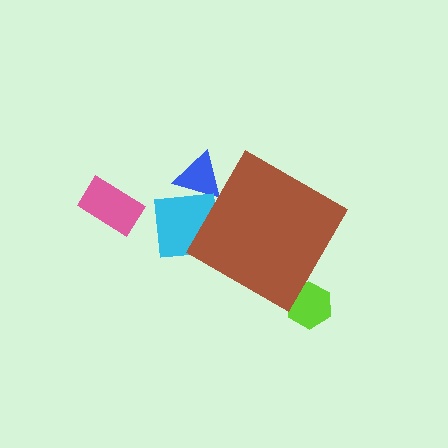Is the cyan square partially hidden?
Yes, the cyan square is partially hidden behind the brown diamond.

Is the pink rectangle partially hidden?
No, the pink rectangle is fully visible.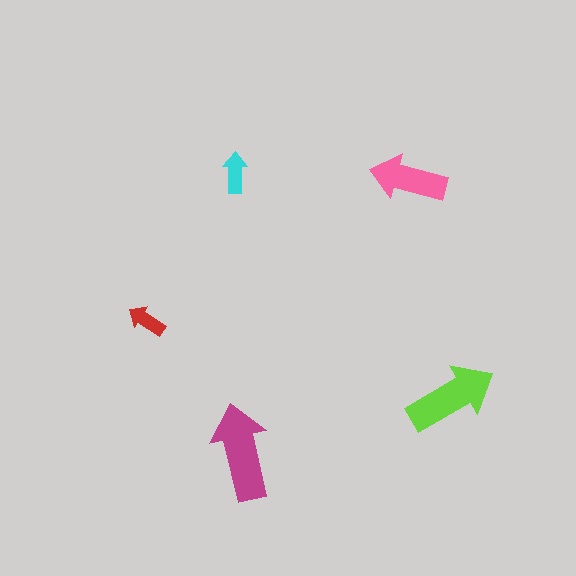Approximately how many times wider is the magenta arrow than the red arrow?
About 2.5 times wider.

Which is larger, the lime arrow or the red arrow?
The lime one.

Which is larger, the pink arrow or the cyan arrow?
The pink one.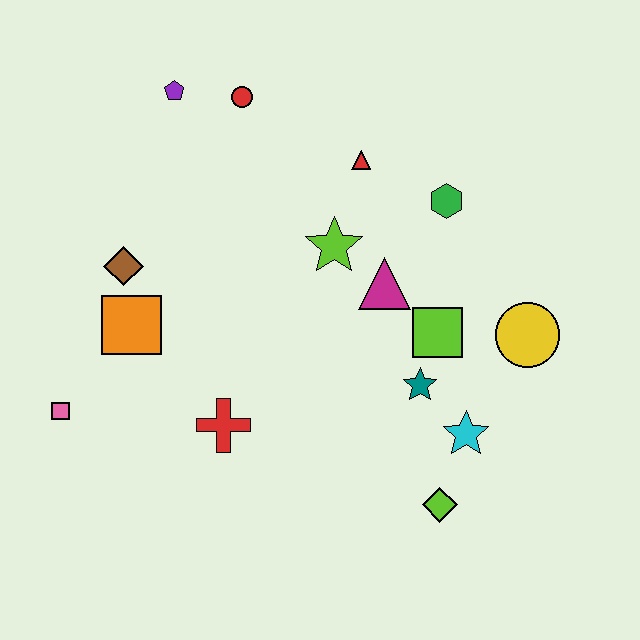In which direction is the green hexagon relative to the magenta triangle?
The green hexagon is above the magenta triangle.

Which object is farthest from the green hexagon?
The pink square is farthest from the green hexagon.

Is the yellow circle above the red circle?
No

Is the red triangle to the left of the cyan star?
Yes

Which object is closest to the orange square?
The brown diamond is closest to the orange square.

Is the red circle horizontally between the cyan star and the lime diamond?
No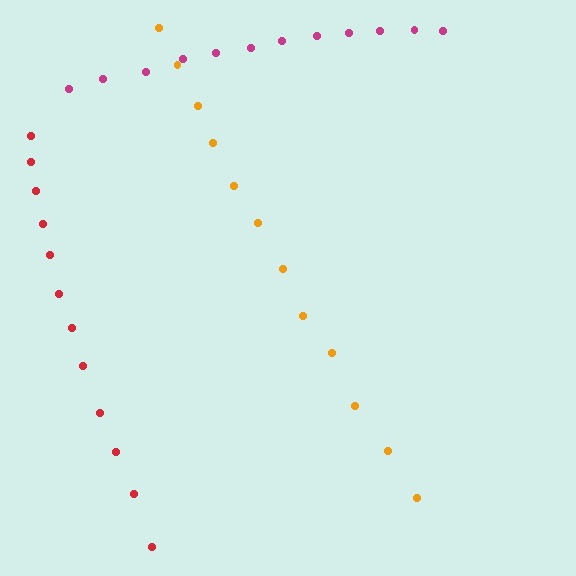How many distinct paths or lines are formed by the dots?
There are 3 distinct paths.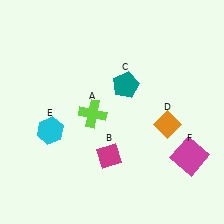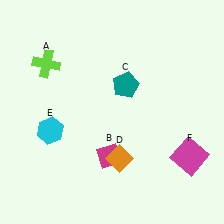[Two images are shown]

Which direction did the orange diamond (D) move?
The orange diamond (D) moved left.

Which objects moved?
The objects that moved are: the lime cross (A), the orange diamond (D).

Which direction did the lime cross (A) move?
The lime cross (A) moved up.